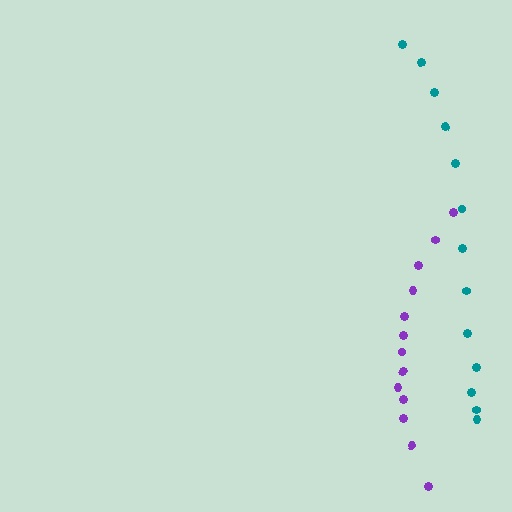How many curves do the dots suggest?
There are 2 distinct paths.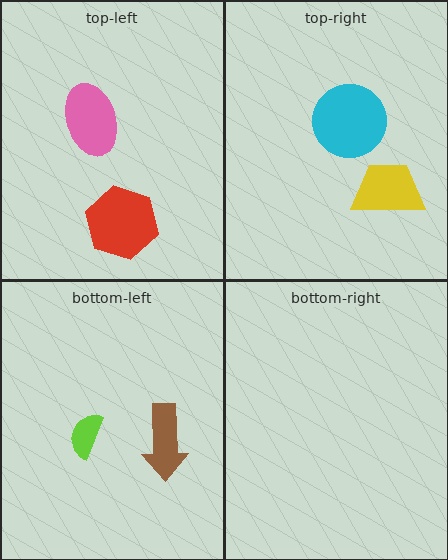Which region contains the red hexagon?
The top-left region.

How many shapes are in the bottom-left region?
2.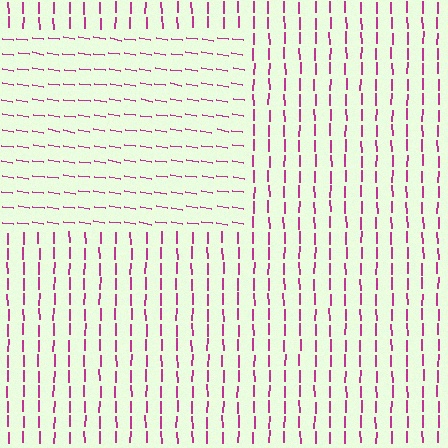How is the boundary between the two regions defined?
The boundary is defined purely by a change in line orientation (approximately 81 degrees difference). All lines are the same color and thickness.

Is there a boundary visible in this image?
Yes, there is a texture boundary formed by a change in line orientation.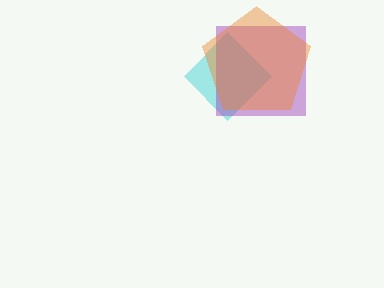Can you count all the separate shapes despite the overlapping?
Yes, there are 3 separate shapes.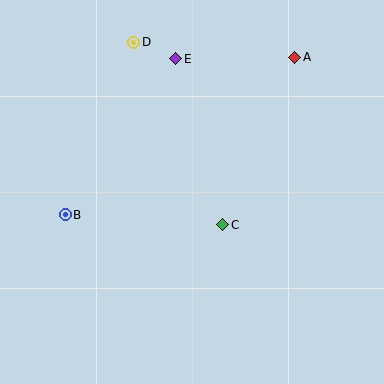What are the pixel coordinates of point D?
Point D is at (134, 42).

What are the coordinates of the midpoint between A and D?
The midpoint between A and D is at (214, 50).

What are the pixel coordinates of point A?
Point A is at (295, 57).